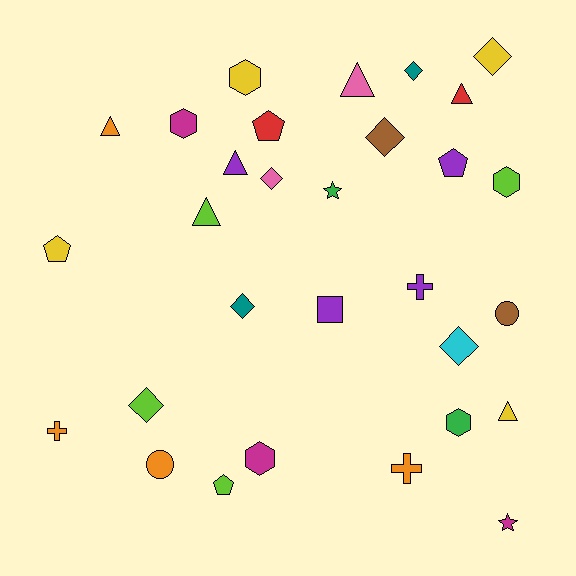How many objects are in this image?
There are 30 objects.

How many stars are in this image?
There are 2 stars.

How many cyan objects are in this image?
There is 1 cyan object.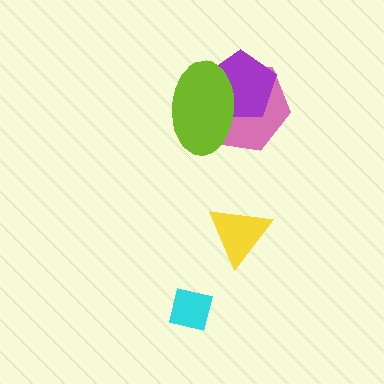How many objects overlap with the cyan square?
0 objects overlap with the cyan square.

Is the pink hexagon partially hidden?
Yes, it is partially covered by another shape.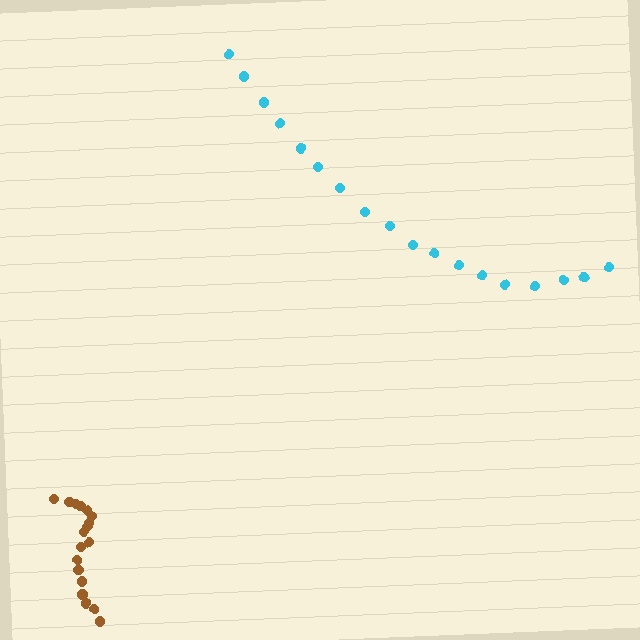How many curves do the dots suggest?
There are 2 distinct paths.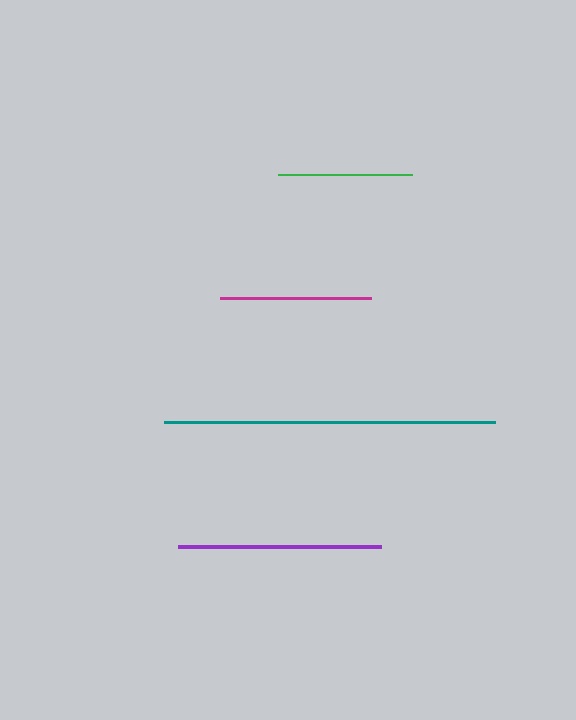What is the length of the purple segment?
The purple segment is approximately 203 pixels long.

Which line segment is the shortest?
The green line is the shortest at approximately 133 pixels.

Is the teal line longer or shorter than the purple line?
The teal line is longer than the purple line.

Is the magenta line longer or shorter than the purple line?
The purple line is longer than the magenta line.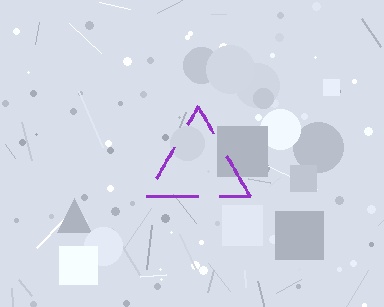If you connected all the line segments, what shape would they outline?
They would outline a triangle.